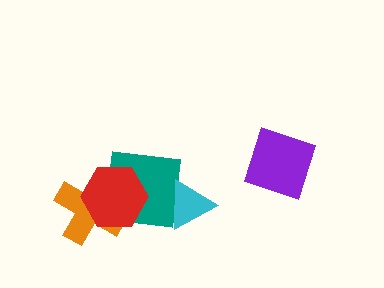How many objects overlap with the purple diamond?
0 objects overlap with the purple diamond.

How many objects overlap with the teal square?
3 objects overlap with the teal square.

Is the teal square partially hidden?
Yes, it is partially covered by another shape.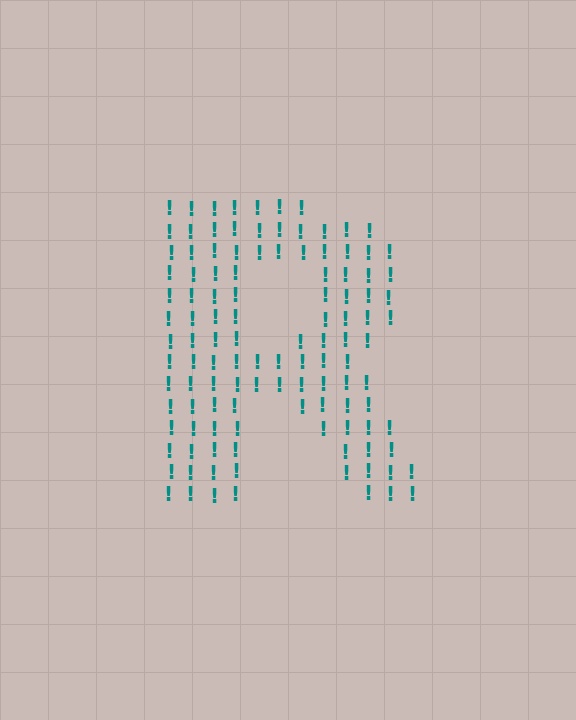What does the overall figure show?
The overall figure shows the letter R.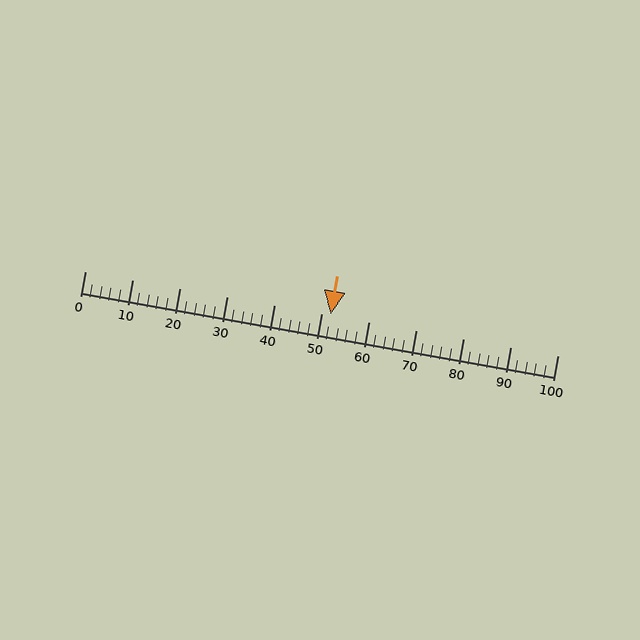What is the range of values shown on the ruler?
The ruler shows values from 0 to 100.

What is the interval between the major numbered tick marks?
The major tick marks are spaced 10 units apart.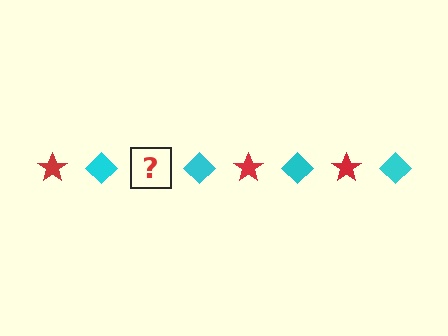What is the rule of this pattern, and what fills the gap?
The rule is that the pattern alternates between red star and cyan diamond. The gap should be filled with a red star.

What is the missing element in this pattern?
The missing element is a red star.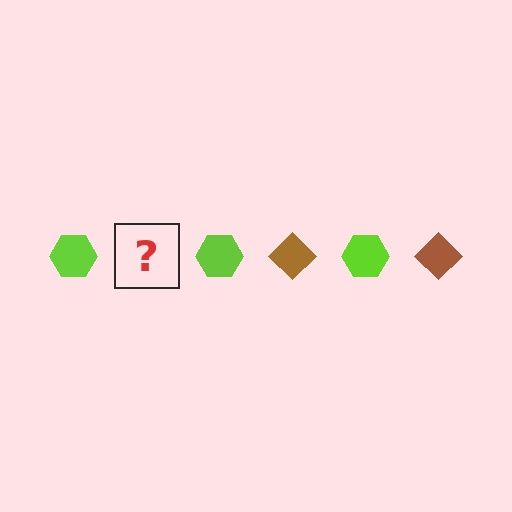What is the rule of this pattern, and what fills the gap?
The rule is that the pattern alternates between lime hexagon and brown diamond. The gap should be filled with a brown diamond.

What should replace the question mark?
The question mark should be replaced with a brown diamond.